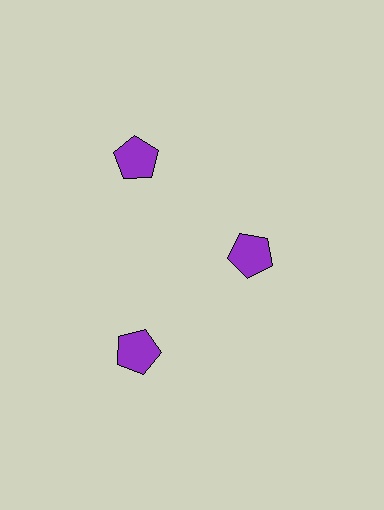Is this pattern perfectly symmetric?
No. The 3 purple pentagons are arranged in a ring, but one element near the 3 o'clock position is pulled inward toward the center, breaking the 3-fold rotational symmetry.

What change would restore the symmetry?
The symmetry would be restored by moving it outward, back onto the ring so that all 3 pentagons sit at equal angles and equal distance from the center.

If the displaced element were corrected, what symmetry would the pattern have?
It would have 3-fold rotational symmetry — the pattern would map onto itself every 120 degrees.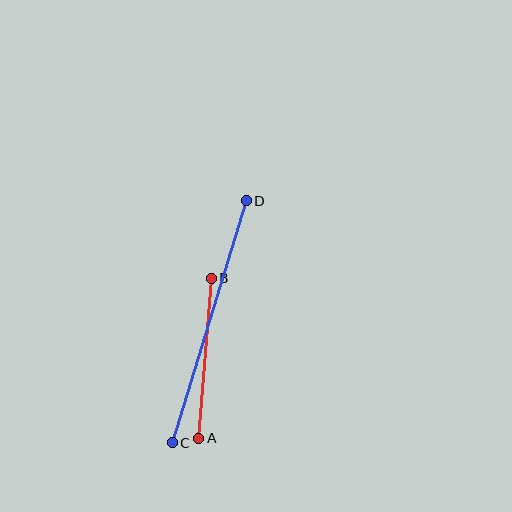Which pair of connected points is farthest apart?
Points C and D are farthest apart.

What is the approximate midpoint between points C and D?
The midpoint is at approximately (209, 322) pixels.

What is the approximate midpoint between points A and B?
The midpoint is at approximately (205, 358) pixels.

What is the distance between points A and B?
The distance is approximately 160 pixels.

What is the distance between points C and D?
The distance is approximately 253 pixels.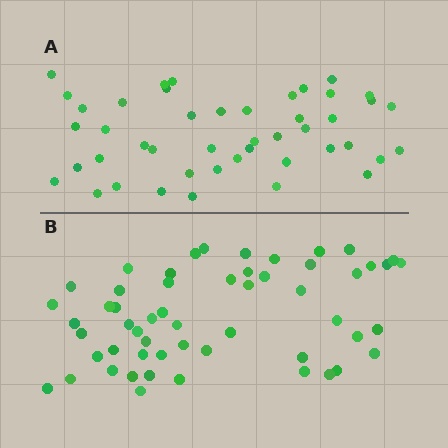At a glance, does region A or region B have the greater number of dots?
Region B (the bottom region) has more dots.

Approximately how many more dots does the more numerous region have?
Region B has roughly 10 or so more dots than region A.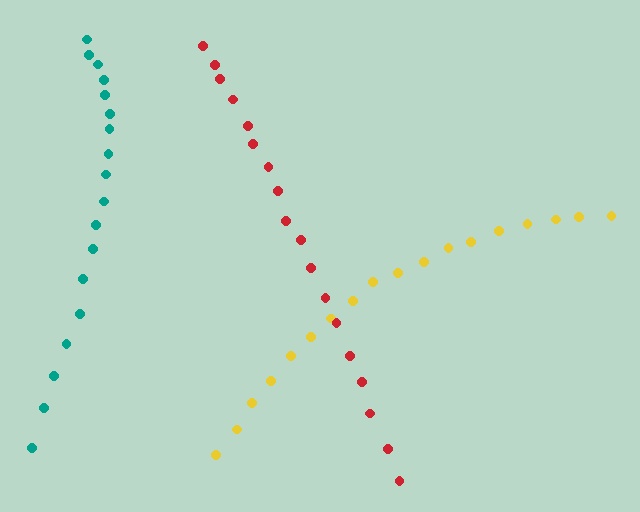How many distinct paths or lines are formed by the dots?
There are 3 distinct paths.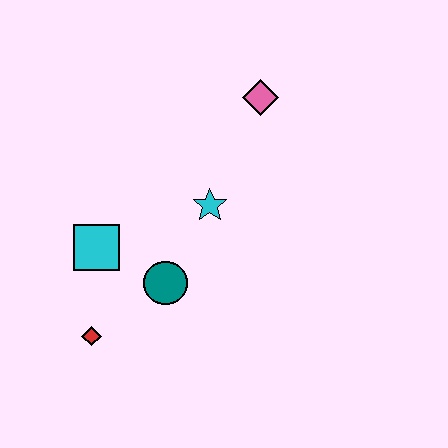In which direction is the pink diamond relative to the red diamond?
The pink diamond is above the red diamond.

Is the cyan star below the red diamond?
No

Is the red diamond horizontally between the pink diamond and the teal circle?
No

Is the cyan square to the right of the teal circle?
No